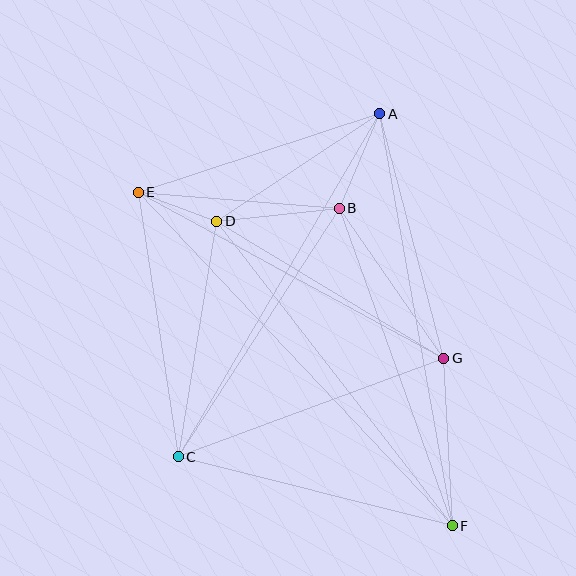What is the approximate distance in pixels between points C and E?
The distance between C and E is approximately 267 pixels.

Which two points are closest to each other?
Points D and E are closest to each other.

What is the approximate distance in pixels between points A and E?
The distance between A and E is approximately 254 pixels.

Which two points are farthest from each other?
Points E and F are farthest from each other.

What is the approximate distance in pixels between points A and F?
The distance between A and F is approximately 418 pixels.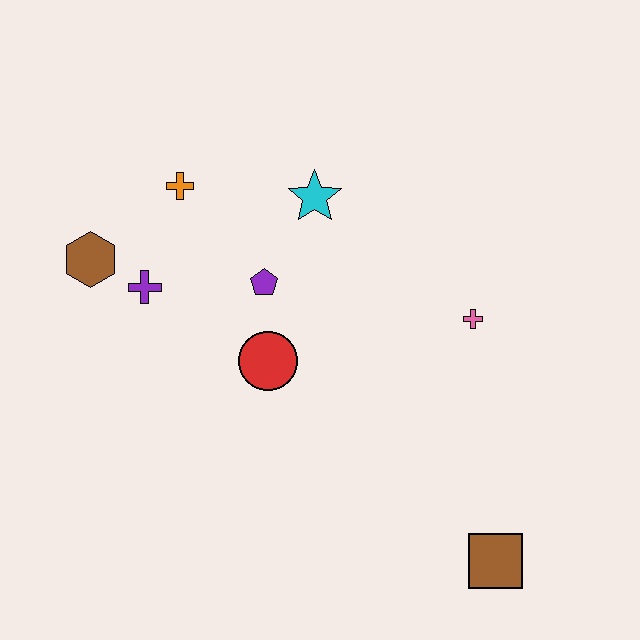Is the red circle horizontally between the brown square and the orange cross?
Yes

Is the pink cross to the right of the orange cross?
Yes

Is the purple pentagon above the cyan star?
No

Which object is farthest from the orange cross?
The brown square is farthest from the orange cross.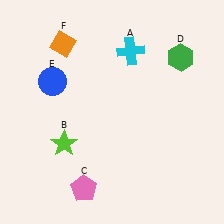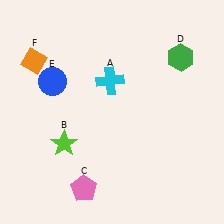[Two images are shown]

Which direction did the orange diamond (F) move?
The orange diamond (F) moved left.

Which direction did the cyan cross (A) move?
The cyan cross (A) moved down.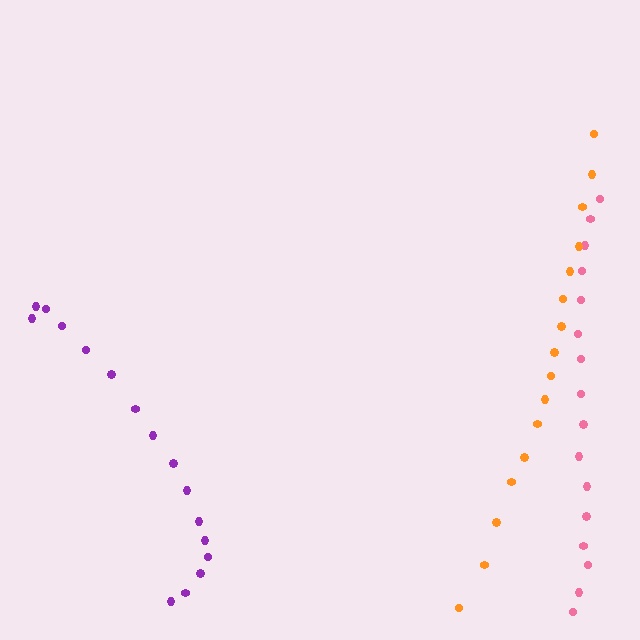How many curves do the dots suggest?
There are 3 distinct paths.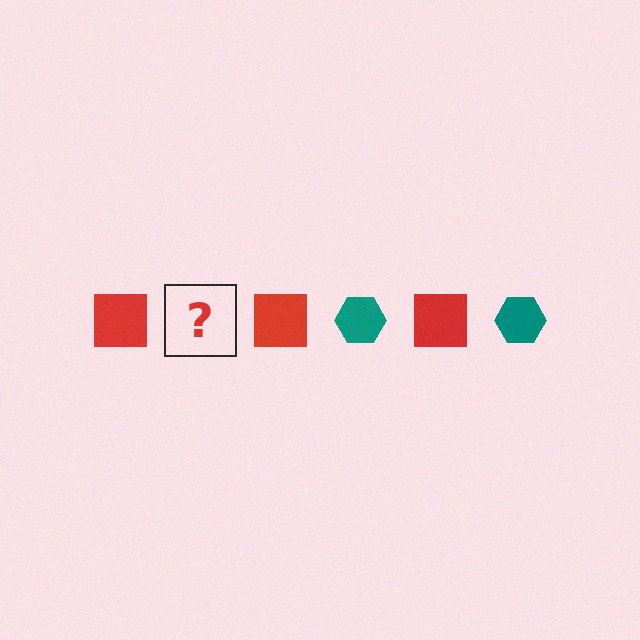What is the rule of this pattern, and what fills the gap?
The rule is that the pattern alternates between red square and teal hexagon. The gap should be filled with a teal hexagon.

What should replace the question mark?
The question mark should be replaced with a teal hexagon.